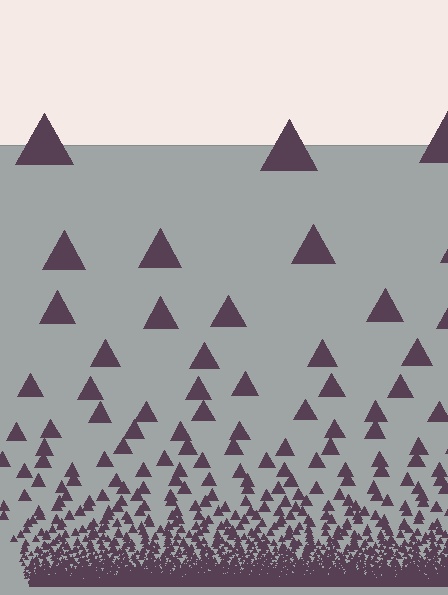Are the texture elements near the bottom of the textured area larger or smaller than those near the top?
Smaller. The gradient is inverted — elements near the bottom are smaller and denser.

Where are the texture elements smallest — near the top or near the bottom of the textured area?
Near the bottom.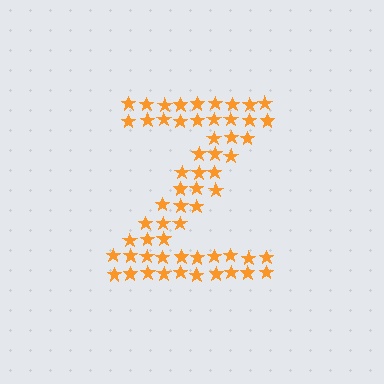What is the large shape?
The large shape is the letter Z.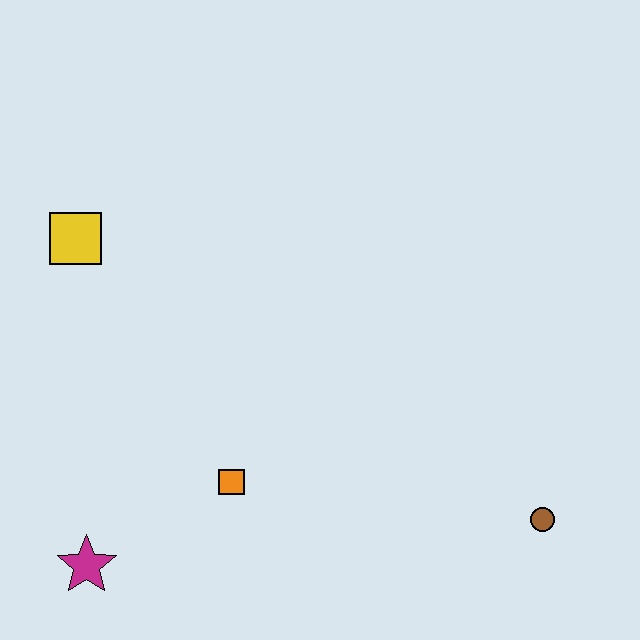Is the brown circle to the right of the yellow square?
Yes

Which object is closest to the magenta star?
The orange square is closest to the magenta star.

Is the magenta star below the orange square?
Yes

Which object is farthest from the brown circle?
The yellow square is farthest from the brown circle.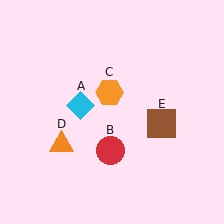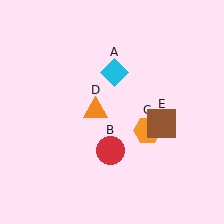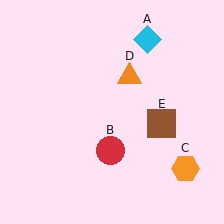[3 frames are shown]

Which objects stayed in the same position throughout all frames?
Red circle (object B) and brown square (object E) remained stationary.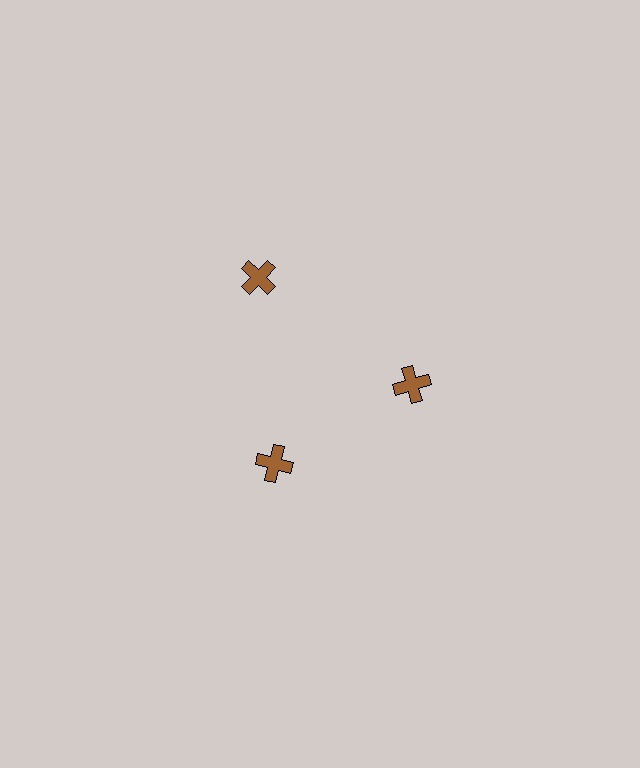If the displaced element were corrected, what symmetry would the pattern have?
It would have 3-fold rotational symmetry — the pattern would map onto itself every 120 degrees.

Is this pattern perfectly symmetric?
No. The 3 brown crosses are arranged in a ring, but one element near the 11 o'clock position is pushed outward from the center, breaking the 3-fold rotational symmetry.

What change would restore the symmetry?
The symmetry would be restored by moving it inward, back onto the ring so that all 3 crosses sit at equal angles and equal distance from the center.